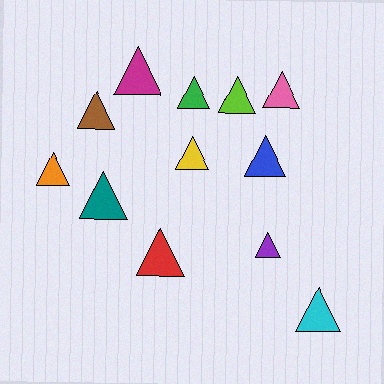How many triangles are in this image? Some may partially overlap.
There are 12 triangles.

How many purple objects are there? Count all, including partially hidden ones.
There is 1 purple object.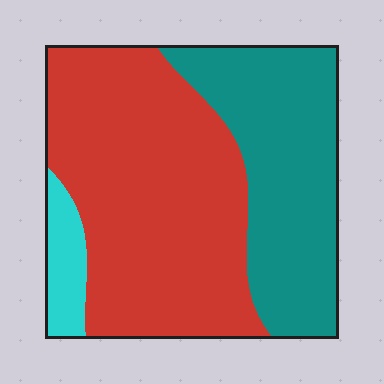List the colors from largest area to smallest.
From largest to smallest: red, teal, cyan.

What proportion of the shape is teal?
Teal takes up between a third and a half of the shape.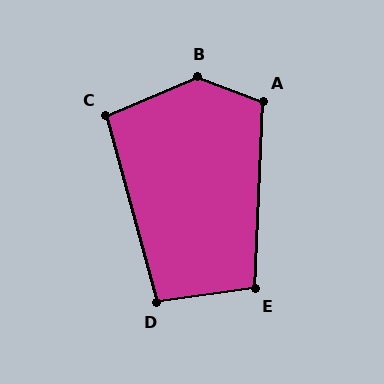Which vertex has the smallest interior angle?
C, at approximately 97 degrees.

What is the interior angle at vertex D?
Approximately 98 degrees (obtuse).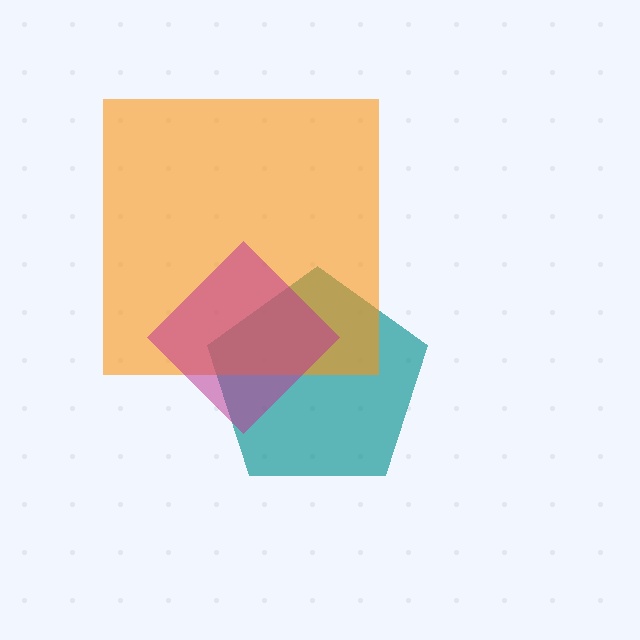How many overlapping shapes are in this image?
There are 3 overlapping shapes in the image.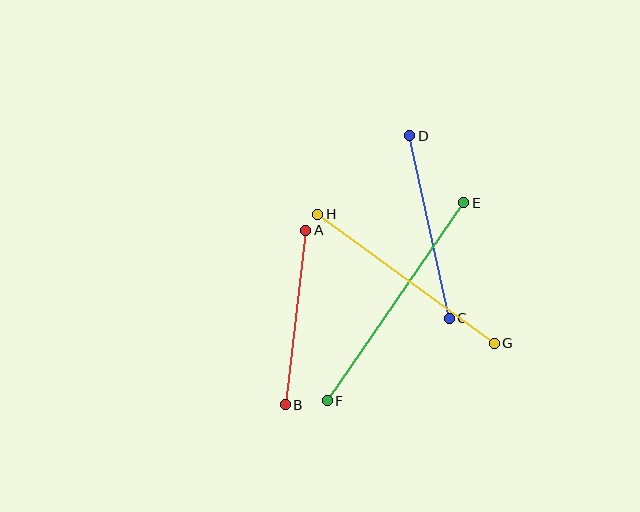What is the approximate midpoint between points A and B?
The midpoint is at approximately (296, 318) pixels.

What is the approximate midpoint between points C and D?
The midpoint is at approximately (430, 227) pixels.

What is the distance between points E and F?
The distance is approximately 240 pixels.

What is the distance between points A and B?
The distance is approximately 176 pixels.